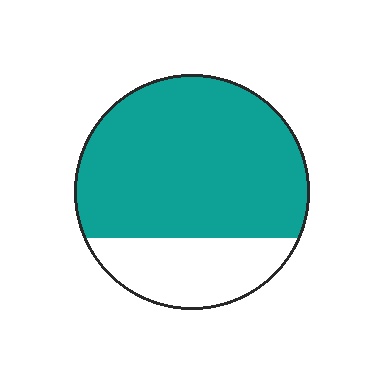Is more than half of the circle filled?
Yes.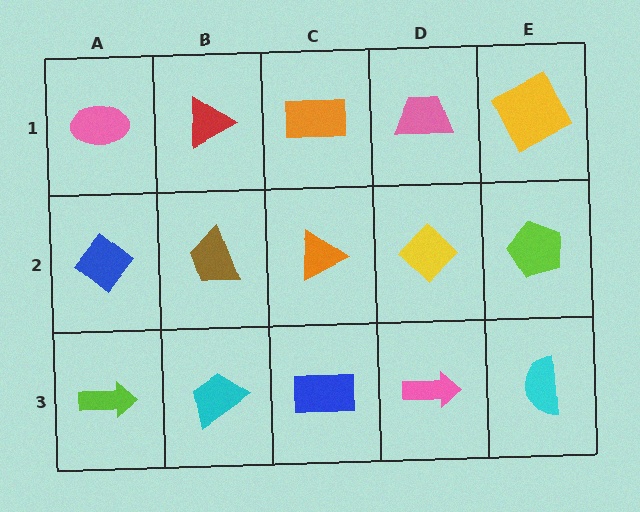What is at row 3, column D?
A pink arrow.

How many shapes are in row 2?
5 shapes.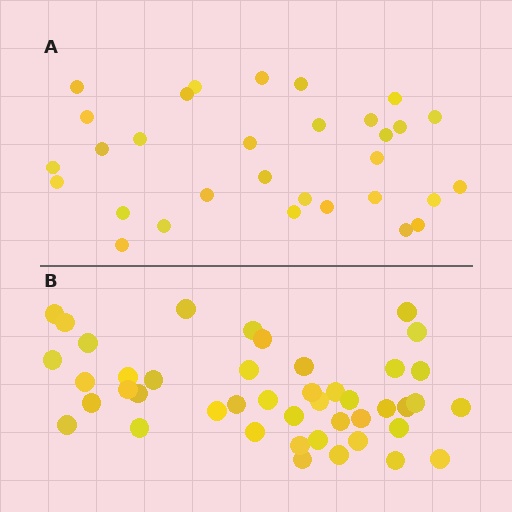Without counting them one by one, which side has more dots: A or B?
Region B (the bottom region) has more dots.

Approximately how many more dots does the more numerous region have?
Region B has approximately 15 more dots than region A.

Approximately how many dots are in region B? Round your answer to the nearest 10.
About 40 dots. (The exact count is 44, which rounds to 40.)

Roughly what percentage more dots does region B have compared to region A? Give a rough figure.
About 40% more.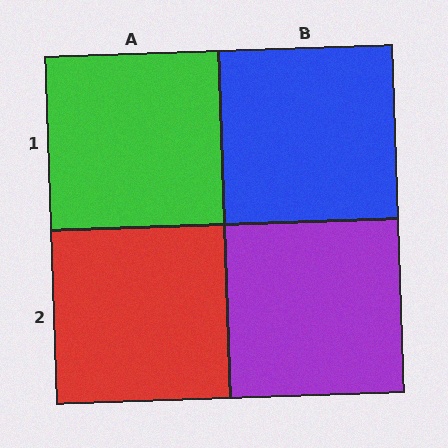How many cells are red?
1 cell is red.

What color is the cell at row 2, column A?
Red.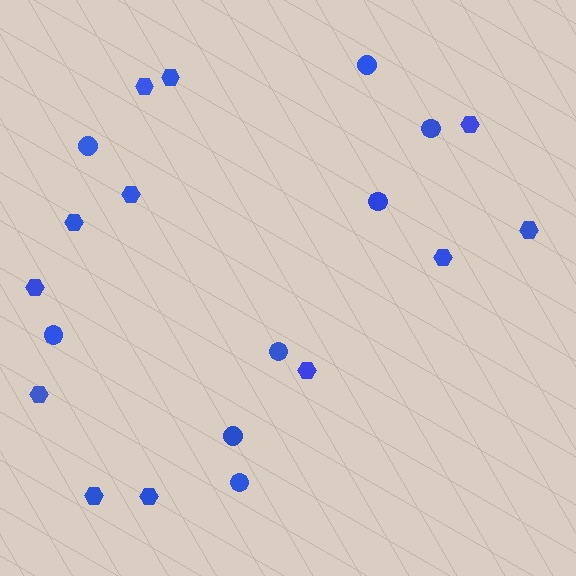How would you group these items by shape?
There are 2 groups: one group of circles (8) and one group of hexagons (12).